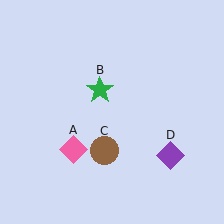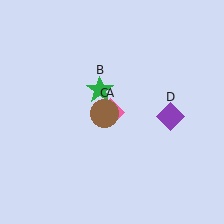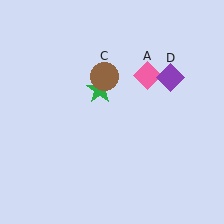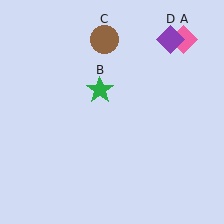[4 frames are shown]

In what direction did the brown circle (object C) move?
The brown circle (object C) moved up.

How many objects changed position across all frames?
3 objects changed position: pink diamond (object A), brown circle (object C), purple diamond (object D).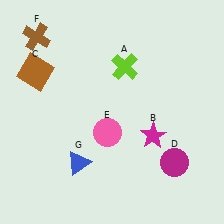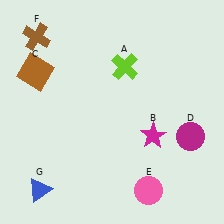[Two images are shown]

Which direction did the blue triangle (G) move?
The blue triangle (G) moved left.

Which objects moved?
The objects that moved are: the magenta circle (D), the pink circle (E), the blue triangle (G).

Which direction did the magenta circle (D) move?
The magenta circle (D) moved up.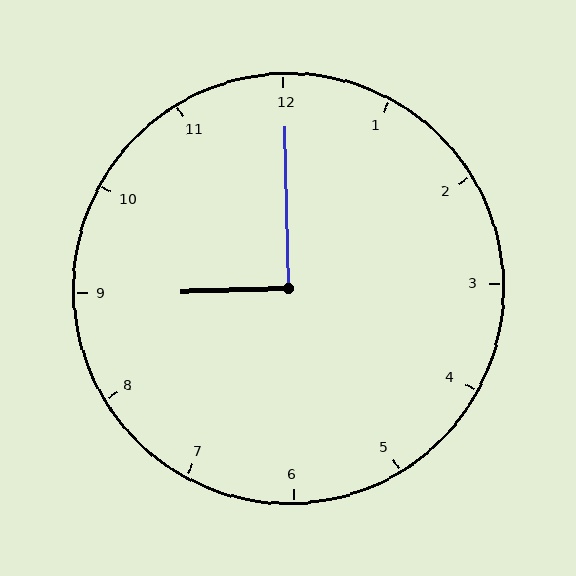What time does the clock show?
9:00.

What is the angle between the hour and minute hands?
Approximately 90 degrees.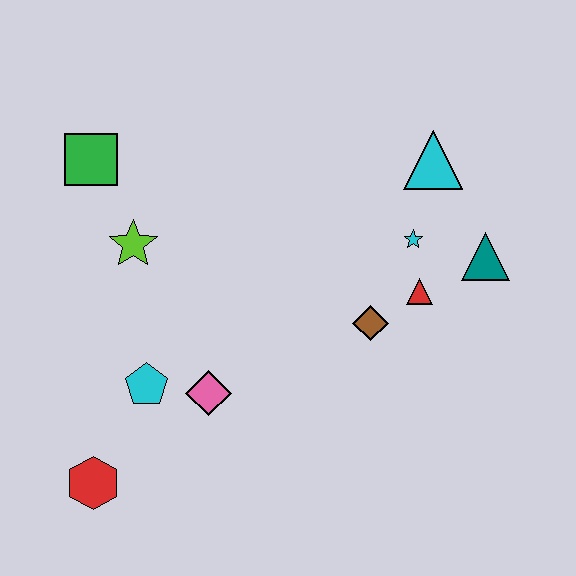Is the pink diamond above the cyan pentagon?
No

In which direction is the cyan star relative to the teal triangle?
The cyan star is to the left of the teal triangle.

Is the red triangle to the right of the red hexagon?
Yes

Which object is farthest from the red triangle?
The red hexagon is farthest from the red triangle.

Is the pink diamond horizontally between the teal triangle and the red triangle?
No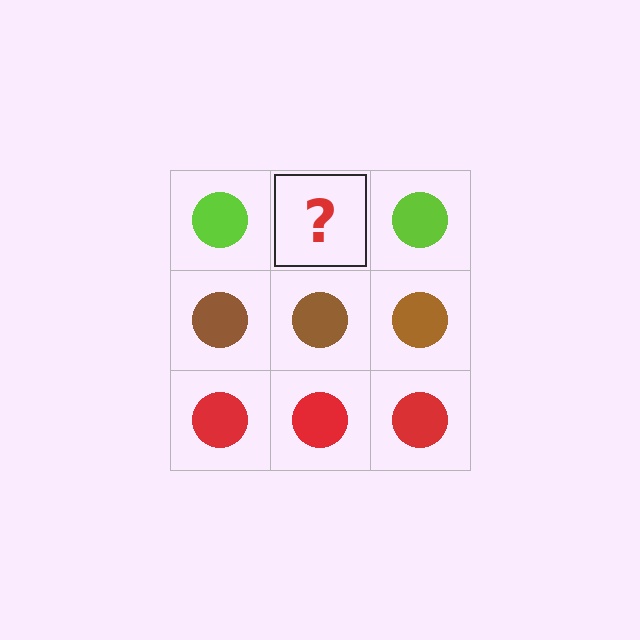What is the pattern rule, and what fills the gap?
The rule is that each row has a consistent color. The gap should be filled with a lime circle.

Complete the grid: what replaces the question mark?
The question mark should be replaced with a lime circle.